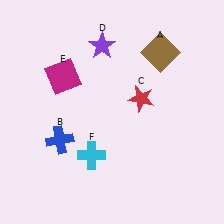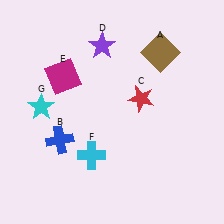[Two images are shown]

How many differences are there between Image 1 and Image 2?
There is 1 difference between the two images.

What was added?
A cyan star (G) was added in Image 2.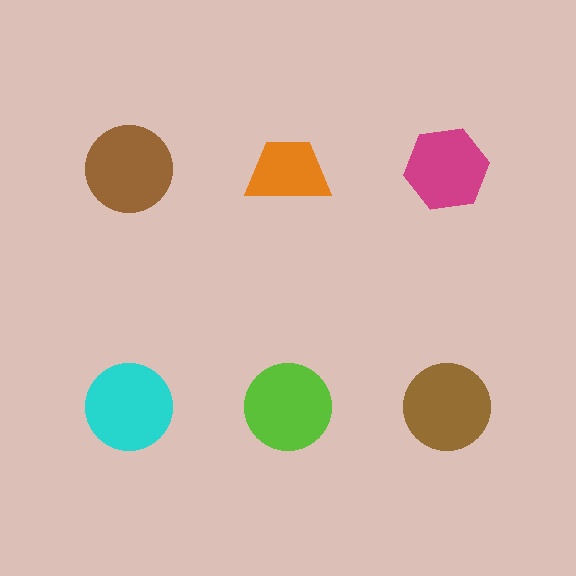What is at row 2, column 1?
A cyan circle.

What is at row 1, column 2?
An orange trapezoid.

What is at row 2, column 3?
A brown circle.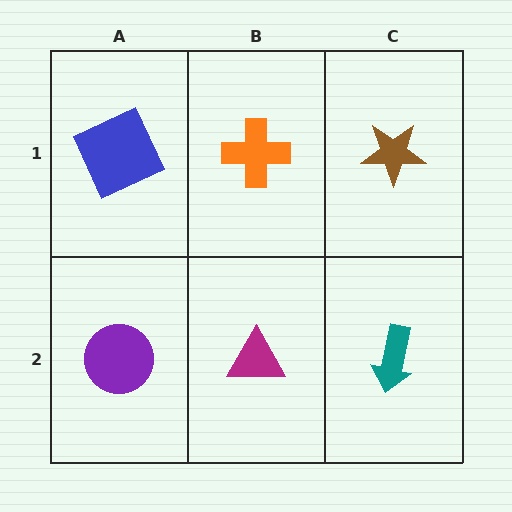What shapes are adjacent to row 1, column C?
A teal arrow (row 2, column C), an orange cross (row 1, column B).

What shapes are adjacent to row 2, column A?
A blue square (row 1, column A), a magenta triangle (row 2, column B).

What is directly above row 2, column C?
A brown star.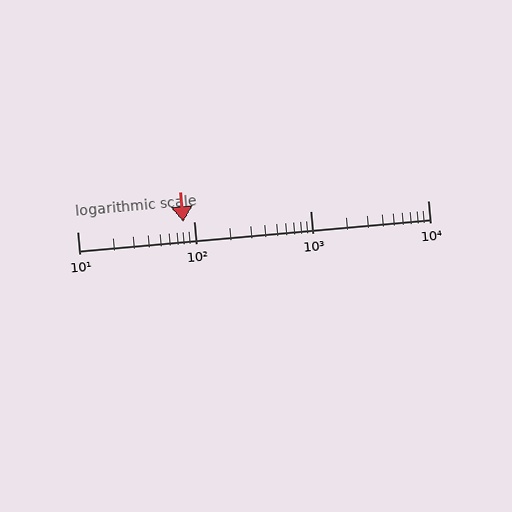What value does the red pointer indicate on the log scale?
The pointer indicates approximately 81.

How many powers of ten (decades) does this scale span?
The scale spans 3 decades, from 10 to 10000.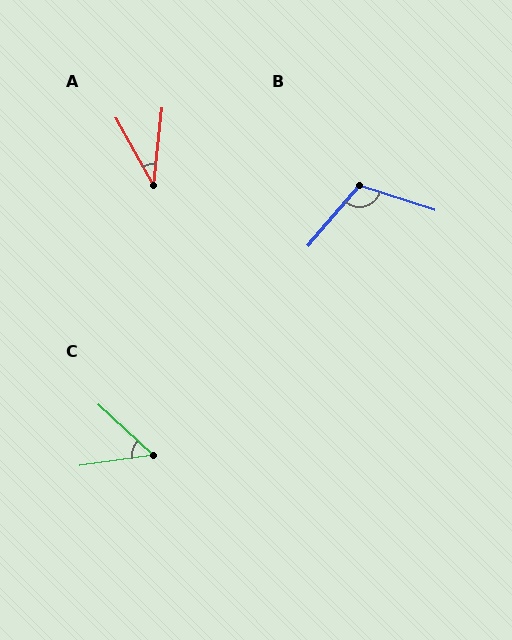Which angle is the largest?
B, at approximately 112 degrees.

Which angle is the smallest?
A, at approximately 35 degrees.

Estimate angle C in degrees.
Approximately 51 degrees.